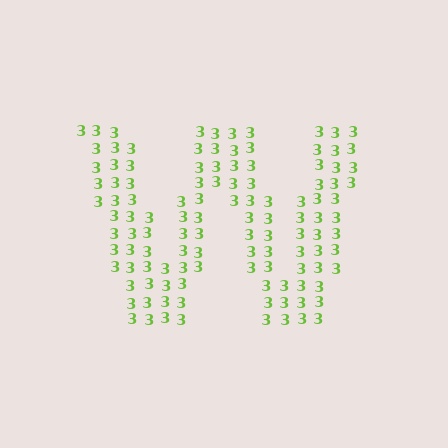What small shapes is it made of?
It is made of small digit 3's.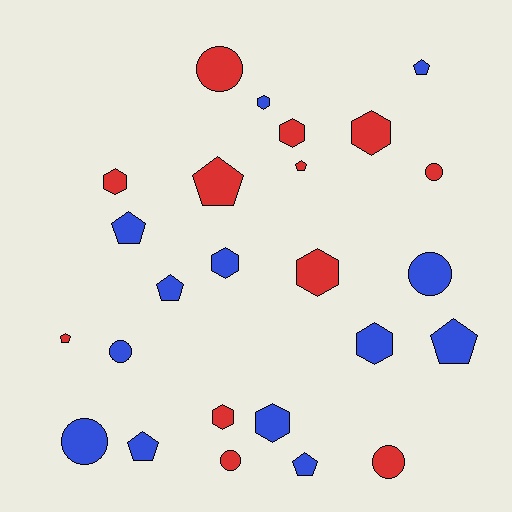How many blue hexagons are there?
There are 4 blue hexagons.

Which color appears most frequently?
Blue, with 13 objects.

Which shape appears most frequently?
Pentagon, with 9 objects.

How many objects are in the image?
There are 25 objects.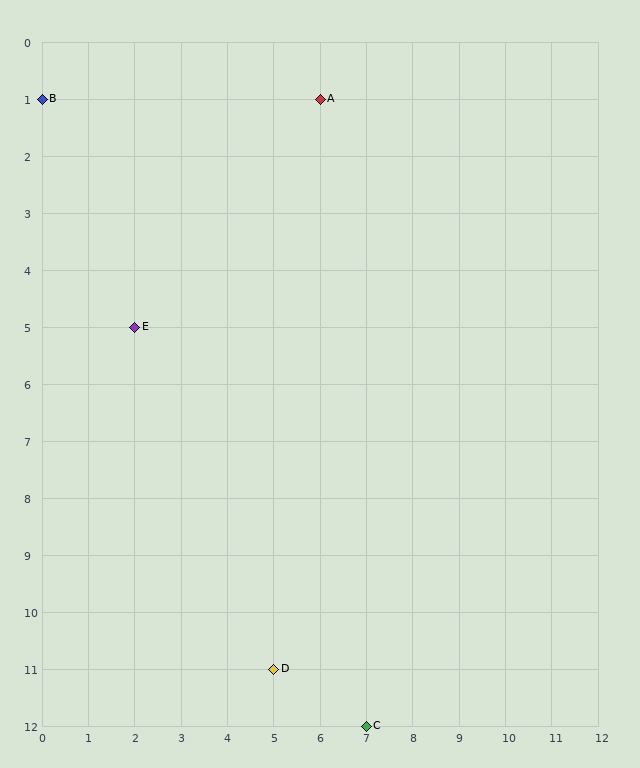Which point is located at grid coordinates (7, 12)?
Point C is at (7, 12).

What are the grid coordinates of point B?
Point B is at grid coordinates (0, 1).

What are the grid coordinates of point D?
Point D is at grid coordinates (5, 11).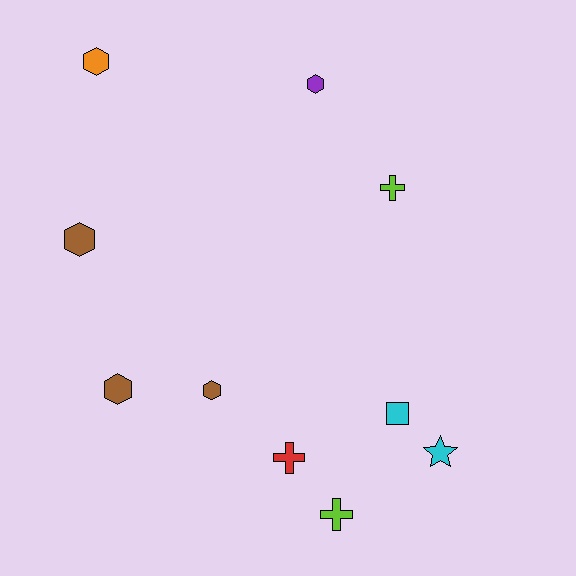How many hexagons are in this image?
There are 5 hexagons.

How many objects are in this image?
There are 10 objects.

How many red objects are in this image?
There is 1 red object.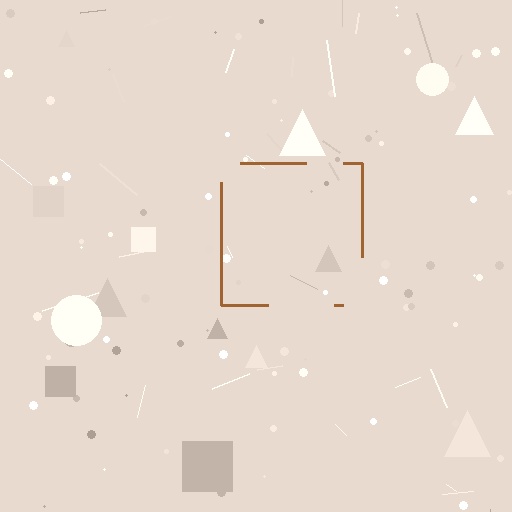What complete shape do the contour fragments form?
The contour fragments form a square.